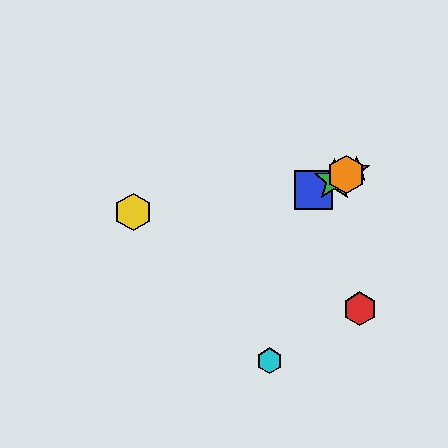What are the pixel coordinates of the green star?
The green star is at (335, 180).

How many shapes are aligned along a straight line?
4 shapes (the blue square, the green star, the purple star, the orange hexagon) are aligned along a straight line.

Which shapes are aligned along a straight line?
The blue square, the green star, the purple star, the orange hexagon are aligned along a straight line.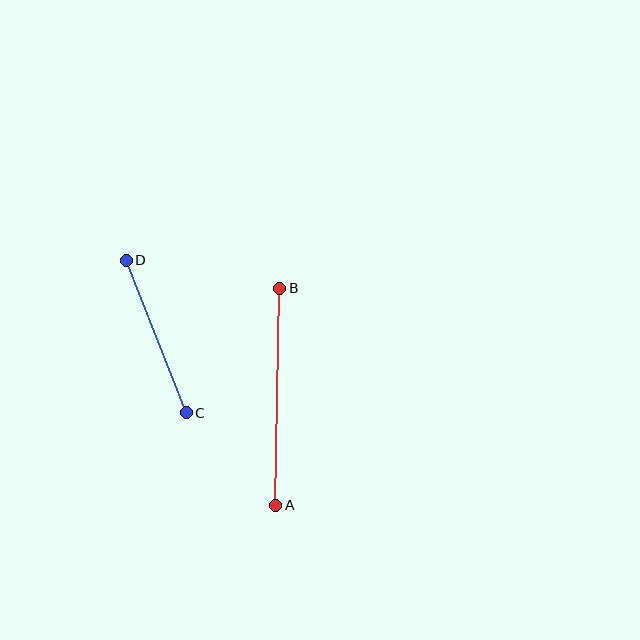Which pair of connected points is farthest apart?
Points A and B are farthest apart.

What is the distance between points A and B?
The distance is approximately 217 pixels.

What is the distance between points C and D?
The distance is approximately 164 pixels.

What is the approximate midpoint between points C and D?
The midpoint is at approximately (156, 336) pixels.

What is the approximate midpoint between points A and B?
The midpoint is at approximately (278, 397) pixels.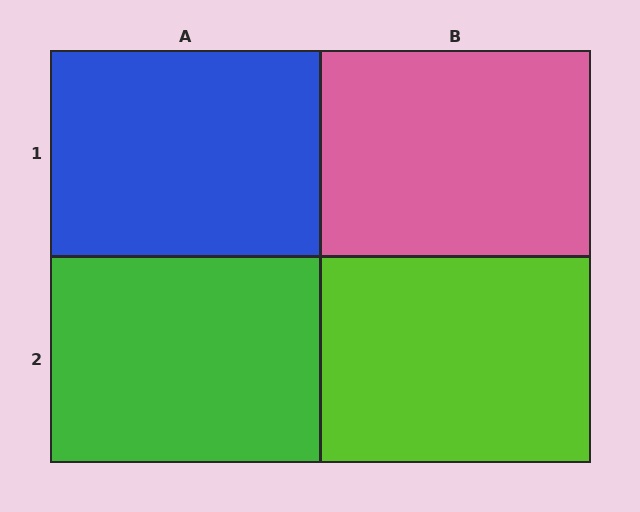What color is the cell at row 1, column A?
Blue.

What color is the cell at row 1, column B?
Pink.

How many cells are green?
1 cell is green.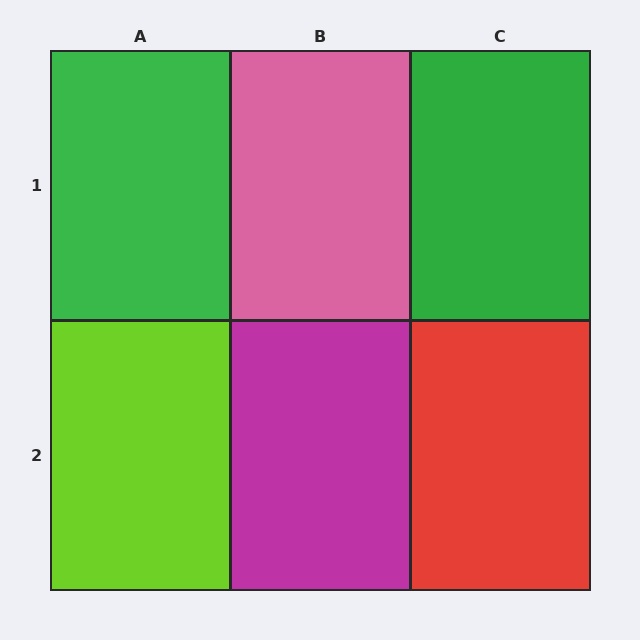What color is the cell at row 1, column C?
Green.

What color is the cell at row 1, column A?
Green.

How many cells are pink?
1 cell is pink.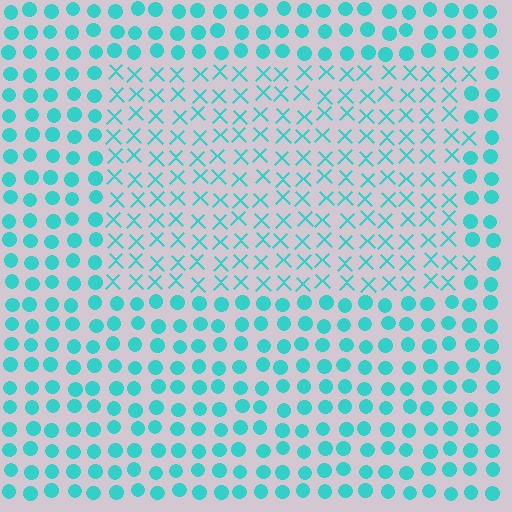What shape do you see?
I see a rectangle.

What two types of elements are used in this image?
The image uses X marks inside the rectangle region and circles outside it.